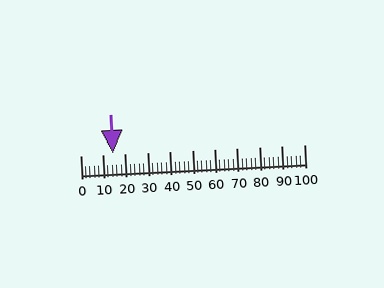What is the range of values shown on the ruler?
The ruler shows values from 0 to 100.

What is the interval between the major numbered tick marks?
The major tick marks are spaced 10 units apart.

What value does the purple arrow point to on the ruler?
The purple arrow points to approximately 14.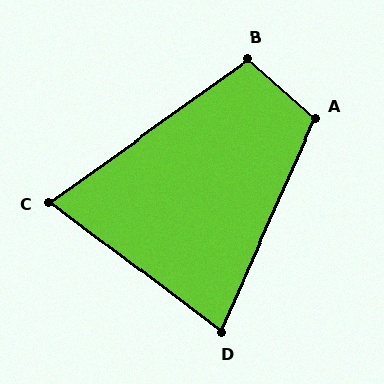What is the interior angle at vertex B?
Approximately 103 degrees (obtuse).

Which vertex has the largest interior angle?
A, at approximately 107 degrees.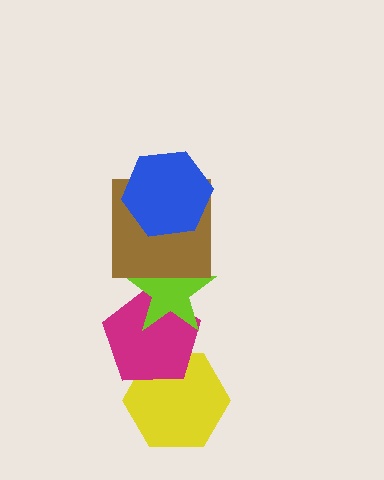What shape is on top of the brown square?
The blue hexagon is on top of the brown square.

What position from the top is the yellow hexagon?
The yellow hexagon is 5th from the top.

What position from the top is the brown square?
The brown square is 2nd from the top.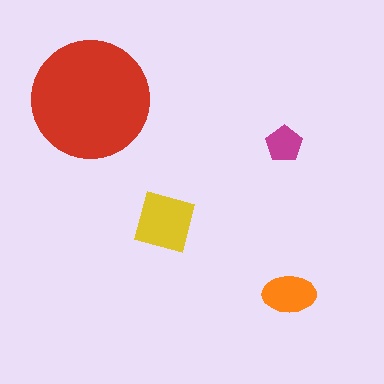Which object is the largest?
The red circle.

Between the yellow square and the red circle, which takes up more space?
The red circle.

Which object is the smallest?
The magenta pentagon.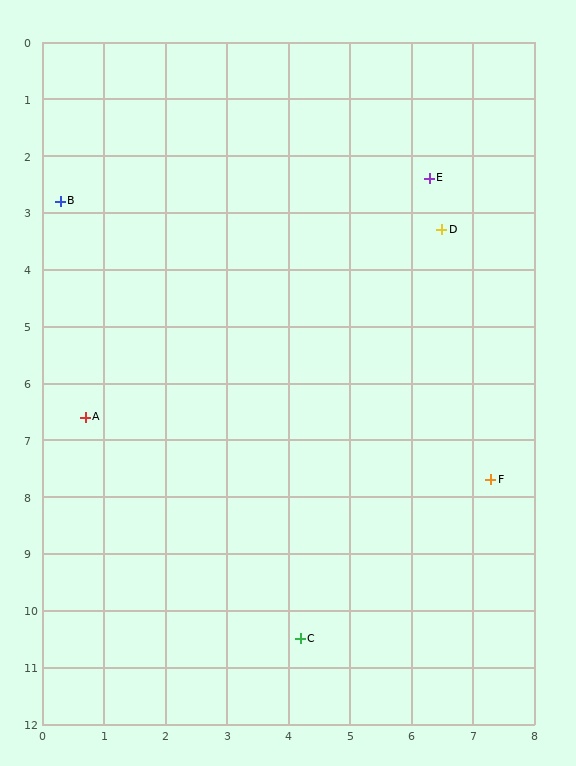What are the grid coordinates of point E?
Point E is at approximately (6.3, 2.4).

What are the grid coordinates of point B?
Point B is at approximately (0.3, 2.8).